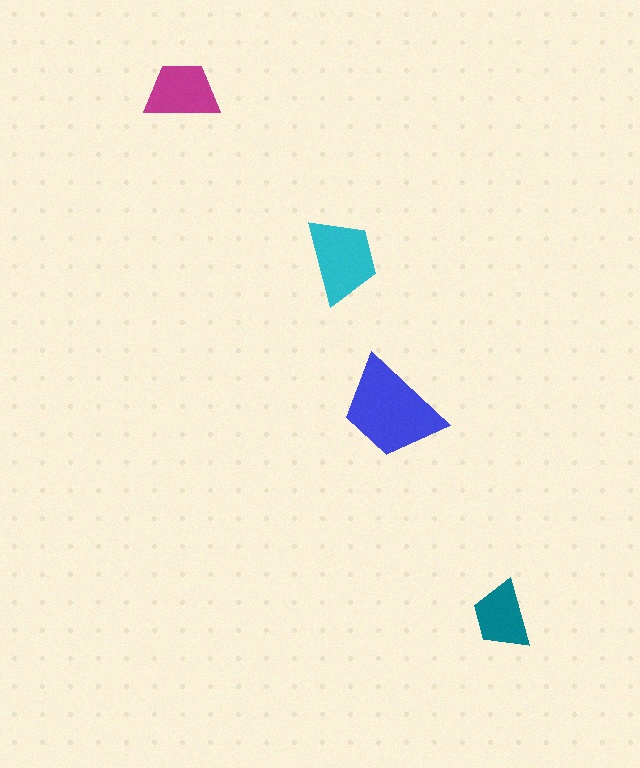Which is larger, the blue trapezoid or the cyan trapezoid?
The blue one.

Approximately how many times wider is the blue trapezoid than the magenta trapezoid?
About 1.5 times wider.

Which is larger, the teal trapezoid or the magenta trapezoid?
The magenta one.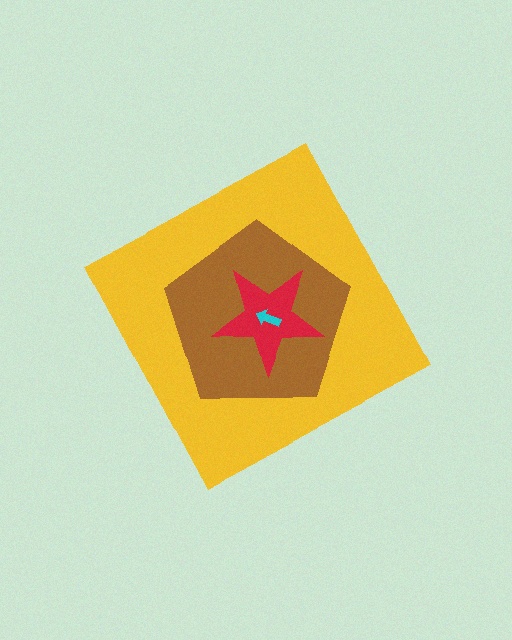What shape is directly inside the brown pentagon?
The red star.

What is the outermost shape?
The yellow diamond.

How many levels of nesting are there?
4.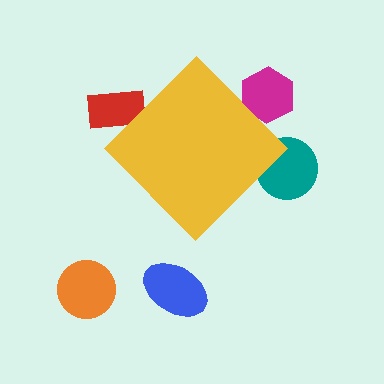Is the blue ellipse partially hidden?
No, the blue ellipse is fully visible.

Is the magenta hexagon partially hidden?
Yes, the magenta hexagon is partially hidden behind the yellow diamond.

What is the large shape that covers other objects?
A yellow diamond.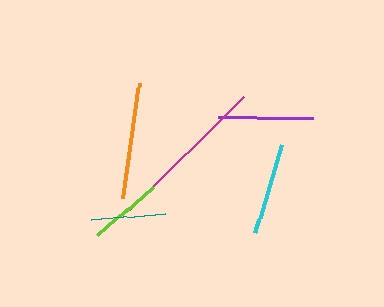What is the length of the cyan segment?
The cyan segment is approximately 93 pixels long.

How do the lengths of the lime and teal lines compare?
The lime and teal lines are approximately the same length.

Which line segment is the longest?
The magenta line is the longest at approximately 160 pixels.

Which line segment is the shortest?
The teal line is the shortest at approximately 73 pixels.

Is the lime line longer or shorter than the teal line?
The lime line is longer than the teal line.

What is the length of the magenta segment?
The magenta segment is approximately 160 pixels long.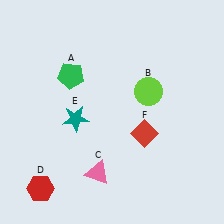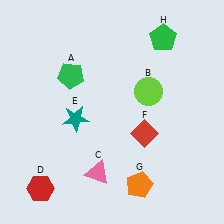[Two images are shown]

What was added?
An orange pentagon (G), a green pentagon (H) were added in Image 2.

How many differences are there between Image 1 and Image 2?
There are 2 differences between the two images.